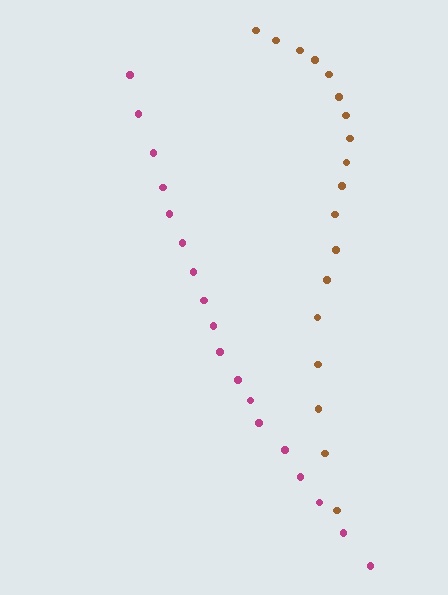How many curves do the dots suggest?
There are 2 distinct paths.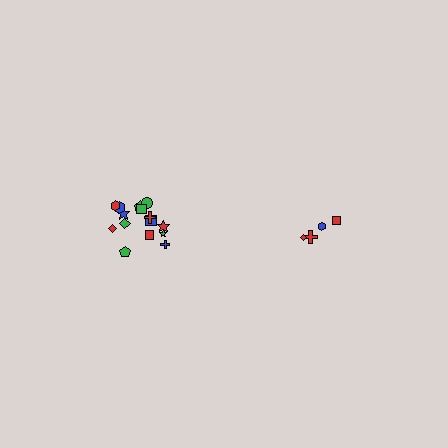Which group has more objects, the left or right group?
The left group.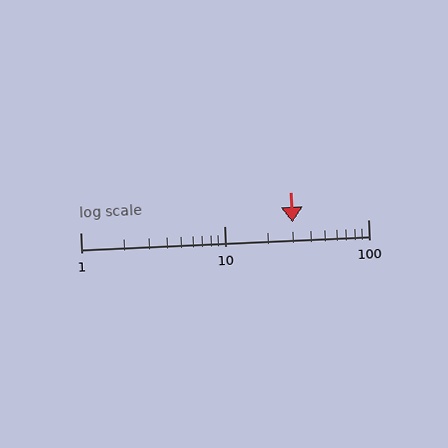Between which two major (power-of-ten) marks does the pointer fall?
The pointer is between 10 and 100.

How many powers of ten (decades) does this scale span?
The scale spans 2 decades, from 1 to 100.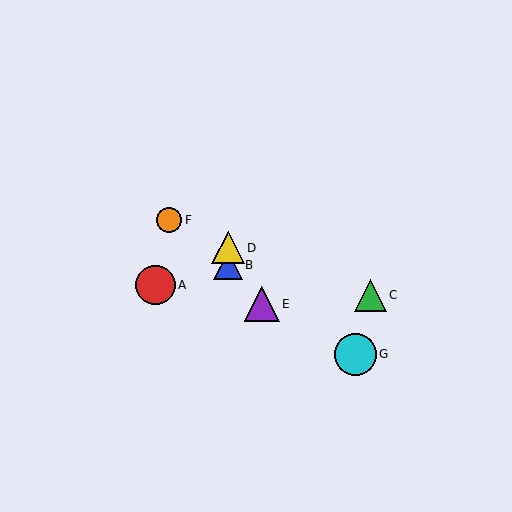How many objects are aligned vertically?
2 objects (B, D) are aligned vertically.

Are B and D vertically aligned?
Yes, both are at x≈228.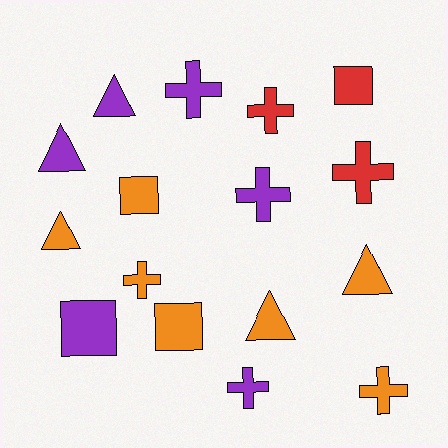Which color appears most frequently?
Orange, with 7 objects.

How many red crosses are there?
There are 2 red crosses.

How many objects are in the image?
There are 16 objects.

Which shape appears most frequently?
Cross, with 7 objects.